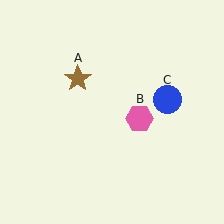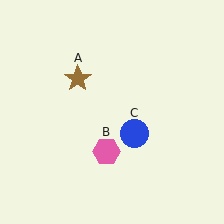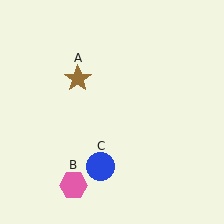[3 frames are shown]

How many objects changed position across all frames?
2 objects changed position: pink hexagon (object B), blue circle (object C).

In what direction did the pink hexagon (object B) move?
The pink hexagon (object B) moved down and to the left.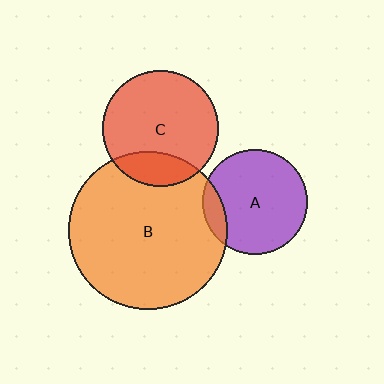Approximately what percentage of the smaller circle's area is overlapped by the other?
Approximately 10%.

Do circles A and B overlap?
Yes.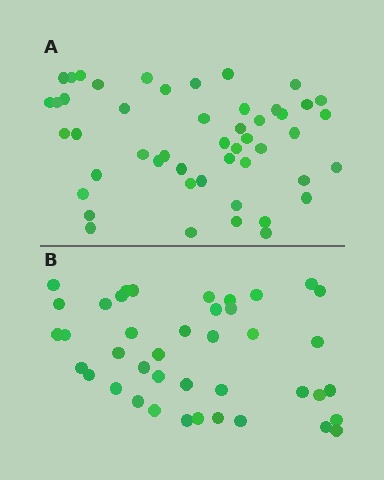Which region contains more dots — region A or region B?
Region A (the top region) has more dots.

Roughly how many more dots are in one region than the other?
Region A has roughly 8 or so more dots than region B.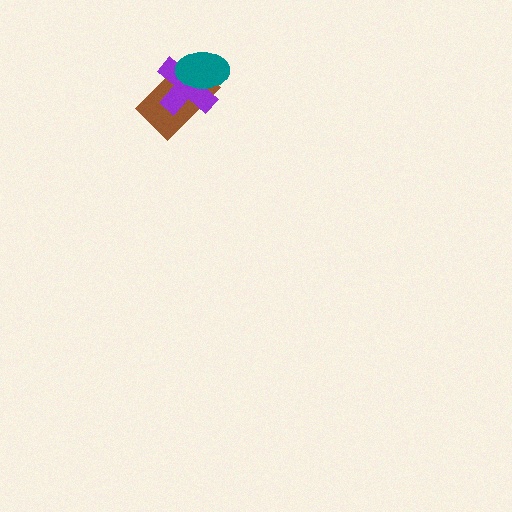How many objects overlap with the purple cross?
2 objects overlap with the purple cross.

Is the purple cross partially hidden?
Yes, it is partially covered by another shape.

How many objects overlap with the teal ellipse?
2 objects overlap with the teal ellipse.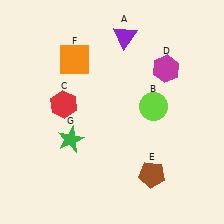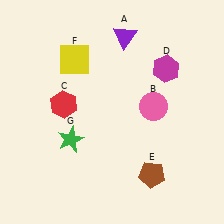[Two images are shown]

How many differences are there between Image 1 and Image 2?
There are 2 differences between the two images.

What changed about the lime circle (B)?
In Image 1, B is lime. In Image 2, it changed to pink.